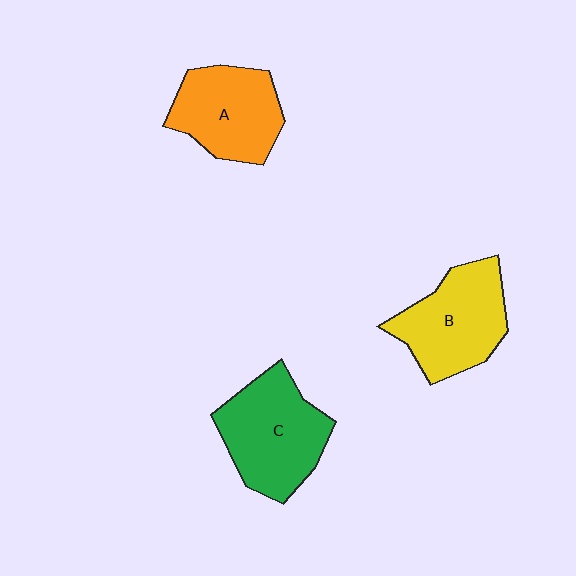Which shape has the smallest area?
Shape A (orange).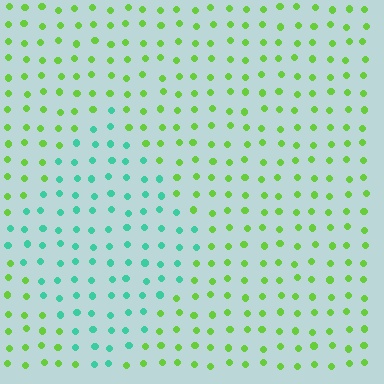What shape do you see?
I see a diamond.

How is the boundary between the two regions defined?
The boundary is defined purely by a slight shift in hue (about 59 degrees). Spacing, size, and orientation are identical on both sides.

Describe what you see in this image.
The image is filled with small lime elements in a uniform arrangement. A diamond-shaped region is visible where the elements are tinted to a slightly different hue, forming a subtle color boundary.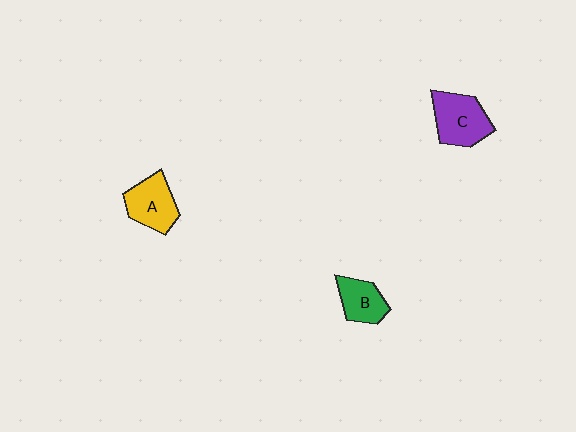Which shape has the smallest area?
Shape B (green).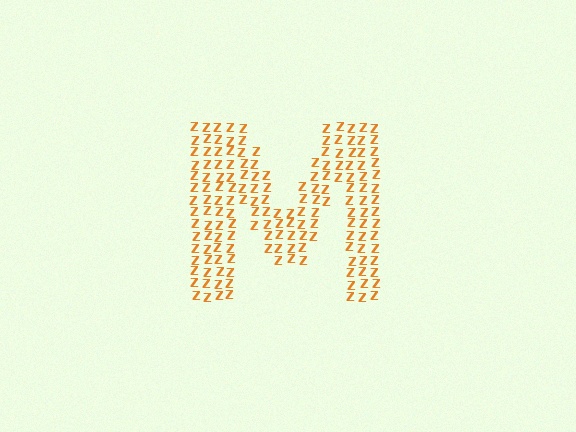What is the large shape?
The large shape is the letter M.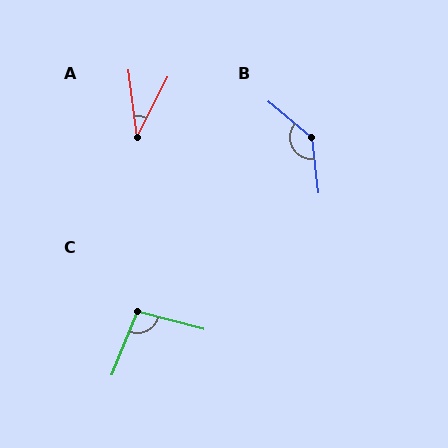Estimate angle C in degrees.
Approximately 97 degrees.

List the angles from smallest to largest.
A (34°), C (97°), B (137°).